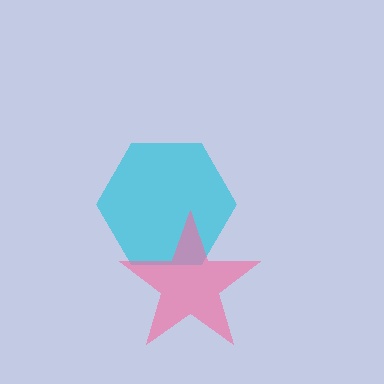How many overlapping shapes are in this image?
There are 2 overlapping shapes in the image.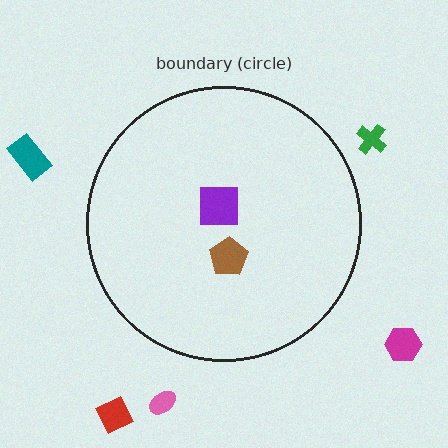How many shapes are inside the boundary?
2 inside, 5 outside.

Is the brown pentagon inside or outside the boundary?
Inside.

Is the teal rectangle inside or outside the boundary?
Outside.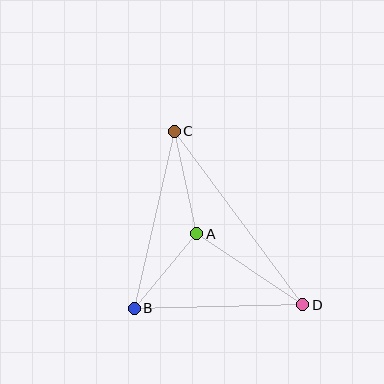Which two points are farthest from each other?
Points C and D are farthest from each other.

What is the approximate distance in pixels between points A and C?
The distance between A and C is approximately 105 pixels.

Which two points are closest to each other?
Points A and B are closest to each other.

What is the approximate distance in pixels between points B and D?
The distance between B and D is approximately 169 pixels.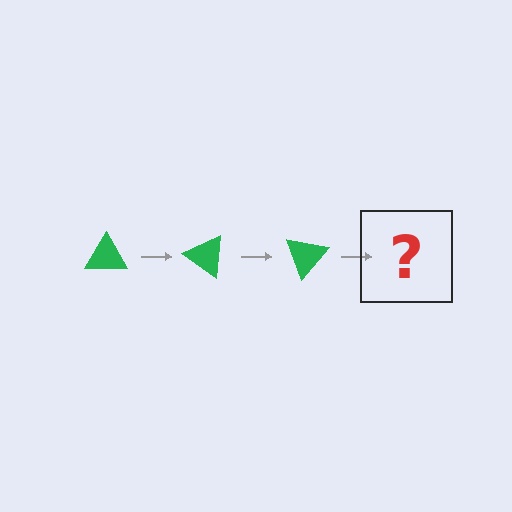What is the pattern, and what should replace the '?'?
The pattern is that the triangle rotates 35 degrees each step. The '?' should be a green triangle rotated 105 degrees.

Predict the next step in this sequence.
The next step is a green triangle rotated 105 degrees.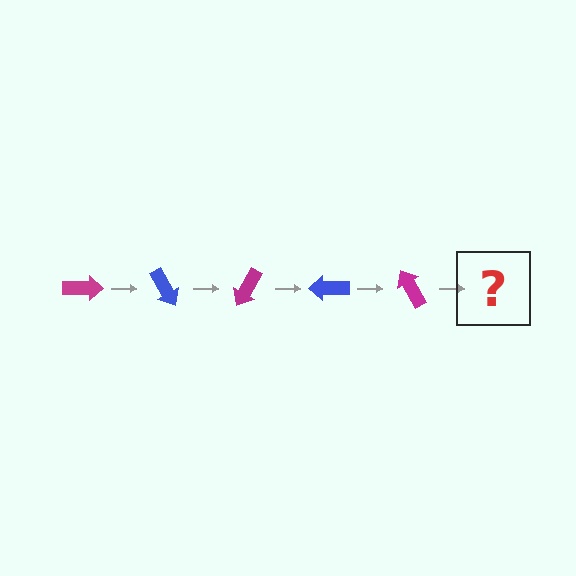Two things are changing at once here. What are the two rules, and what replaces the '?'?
The two rules are that it rotates 60 degrees each step and the color cycles through magenta and blue. The '?' should be a blue arrow, rotated 300 degrees from the start.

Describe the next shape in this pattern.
It should be a blue arrow, rotated 300 degrees from the start.